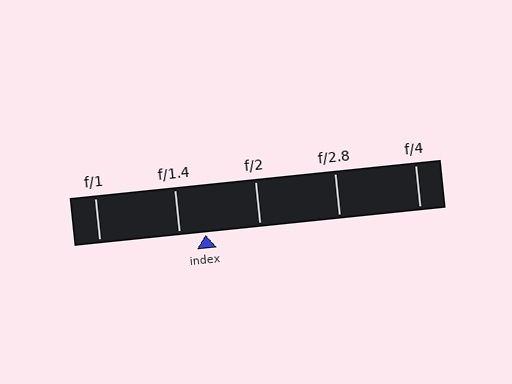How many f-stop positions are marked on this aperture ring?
There are 5 f-stop positions marked.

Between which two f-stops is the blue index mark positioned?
The index mark is between f/1.4 and f/2.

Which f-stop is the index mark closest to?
The index mark is closest to f/1.4.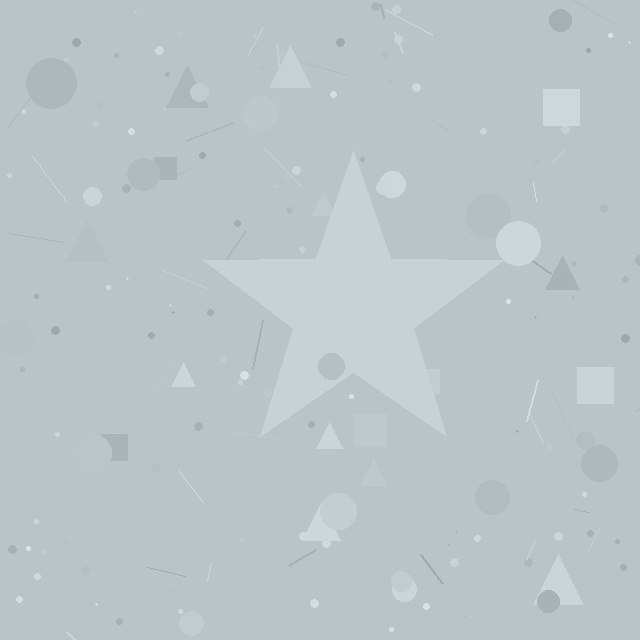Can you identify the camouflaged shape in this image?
The camouflaged shape is a star.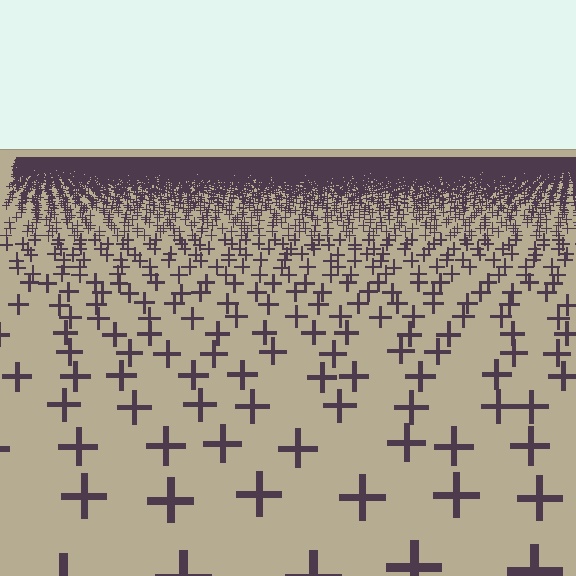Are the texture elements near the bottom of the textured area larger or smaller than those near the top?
Larger. Near the bottom, elements are closer to the viewer and appear at a bigger on-screen size.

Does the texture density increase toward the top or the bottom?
Density increases toward the top.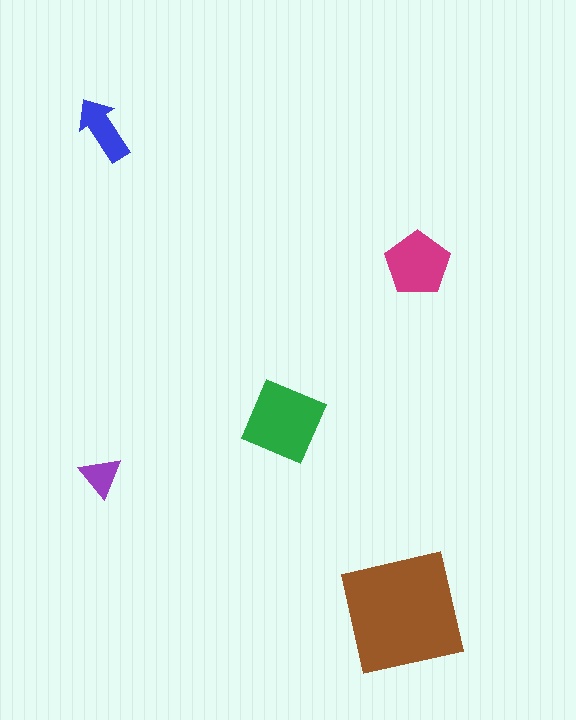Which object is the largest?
The brown square.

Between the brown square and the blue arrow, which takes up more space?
The brown square.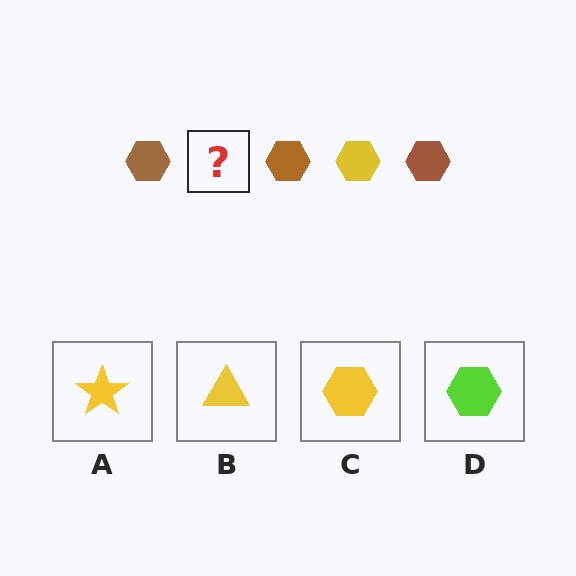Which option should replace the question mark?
Option C.